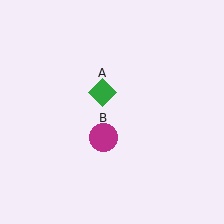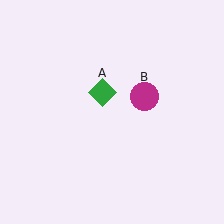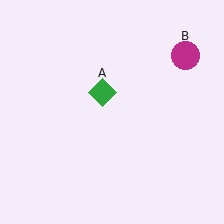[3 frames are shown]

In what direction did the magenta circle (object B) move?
The magenta circle (object B) moved up and to the right.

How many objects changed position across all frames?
1 object changed position: magenta circle (object B).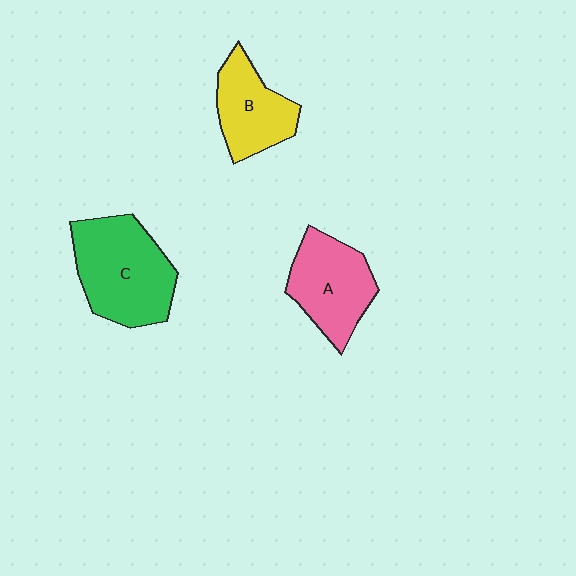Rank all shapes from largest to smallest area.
From largest to smallest: C (green), A (pink), B (yellow).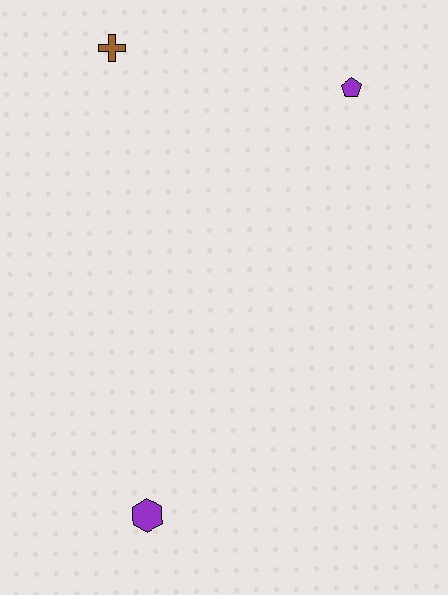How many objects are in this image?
There are 3 objects.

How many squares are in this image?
There are no squares.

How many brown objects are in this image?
There is 1 brown object.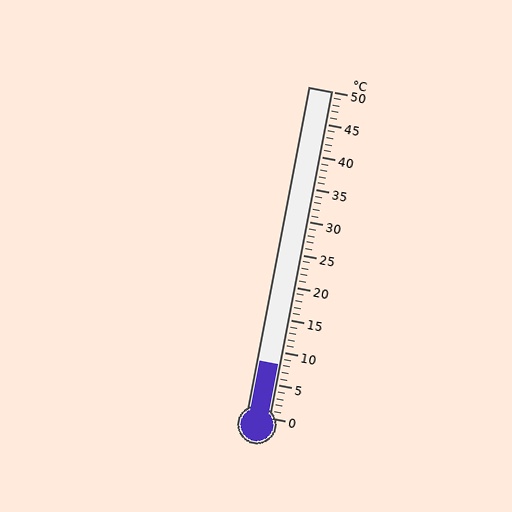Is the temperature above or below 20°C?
The temperature is below 20°C.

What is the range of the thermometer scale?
The thermometer scale ranges from 0°C to 50°C.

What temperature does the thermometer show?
The thermometer shows approximately 8°C.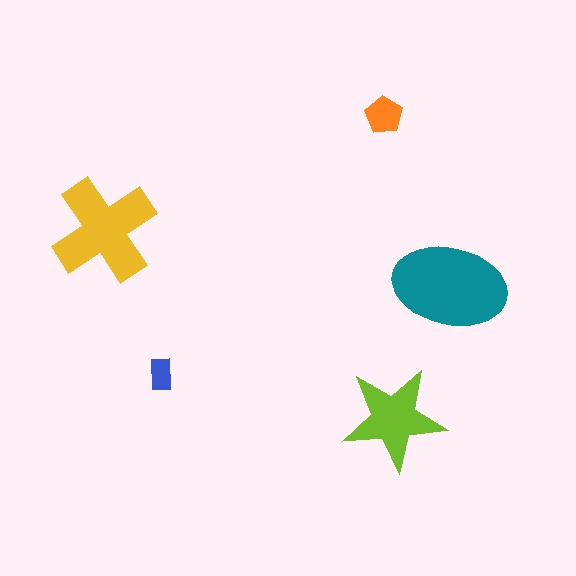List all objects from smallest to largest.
The blue rectangle, the orange pentagon, the lime star, the yellow cross, the teal ellipse.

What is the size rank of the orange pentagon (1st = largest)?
4th.